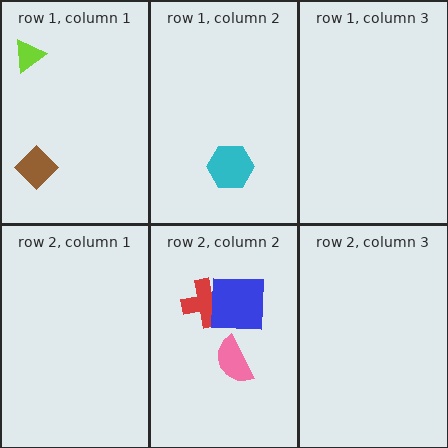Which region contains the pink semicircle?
The row 2, column 2 region.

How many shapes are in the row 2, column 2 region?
3.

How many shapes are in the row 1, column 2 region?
1.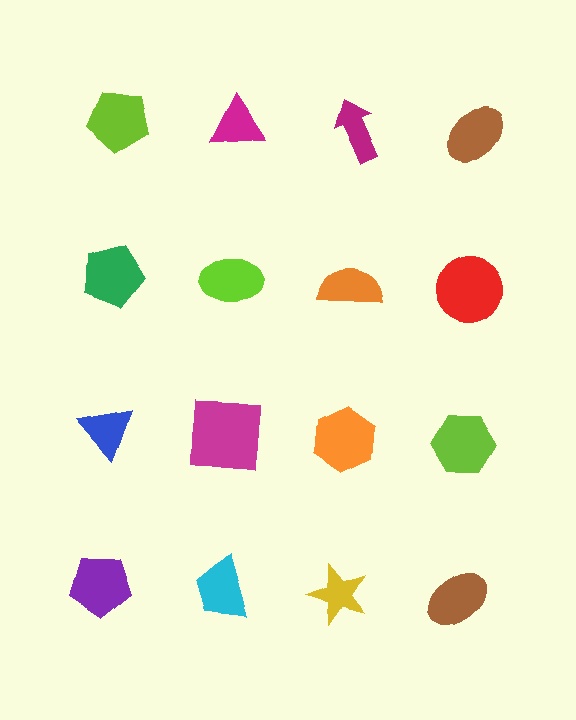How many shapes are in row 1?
4 shapes.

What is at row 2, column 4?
A red circle.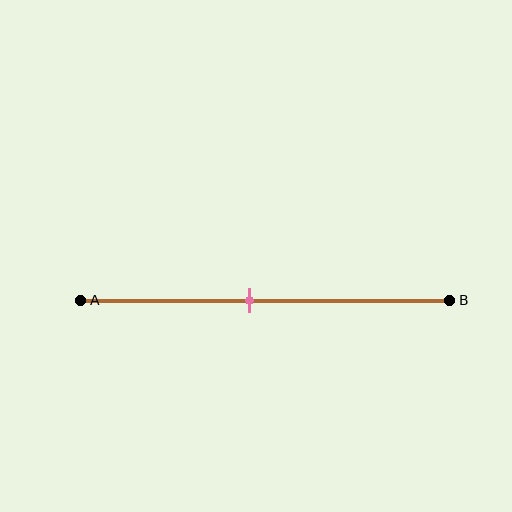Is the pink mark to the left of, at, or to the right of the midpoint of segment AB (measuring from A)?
The pink mark is to the left of the midpoint of segment AB.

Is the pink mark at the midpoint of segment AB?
No, the mark is at about 45% from A, not at the 50% midpoint.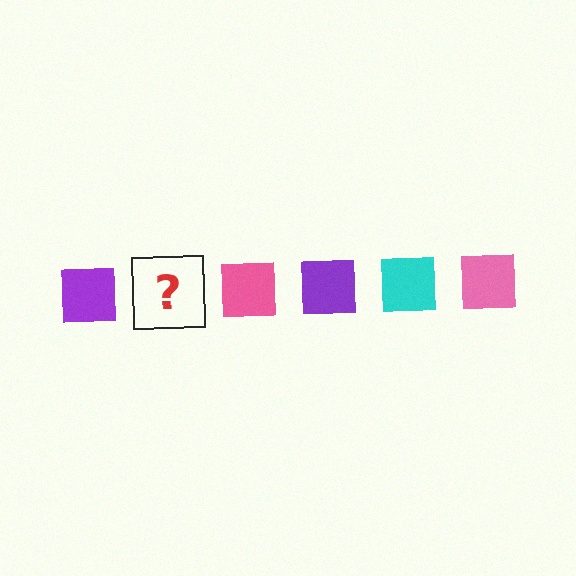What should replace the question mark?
The question mark should be replaced with a cyan square.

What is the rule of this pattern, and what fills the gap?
The rule is that the pattern cycles through purple, cyan, pink squares. The gap should be filled with a cyan square.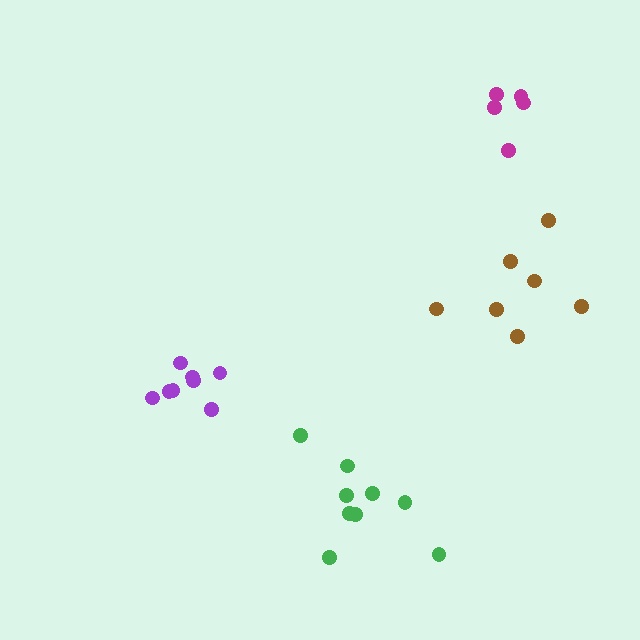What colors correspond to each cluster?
The clusters are colored: magenta, purple, green, brown.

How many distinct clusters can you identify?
There are 4 distinct clusters.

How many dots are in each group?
Group 1: 5 dots, Group 2: 8 dots, Group 3: 9 dots, Group 4: 7 dots (29 total).